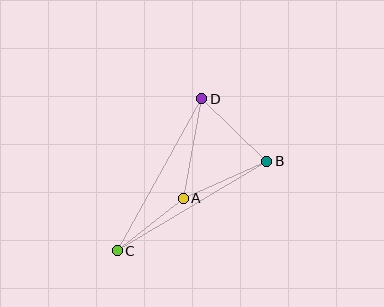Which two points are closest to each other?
Points A and C are closest to each other.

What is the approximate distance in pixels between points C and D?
The distance between C and D is approximately 174 pixels.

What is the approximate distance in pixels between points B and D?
The distance between B and D is approximately 90 pixels.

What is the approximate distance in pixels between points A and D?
The distance between A and D is approximately 101 pixels.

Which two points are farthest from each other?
Points B and C are farthest from each other.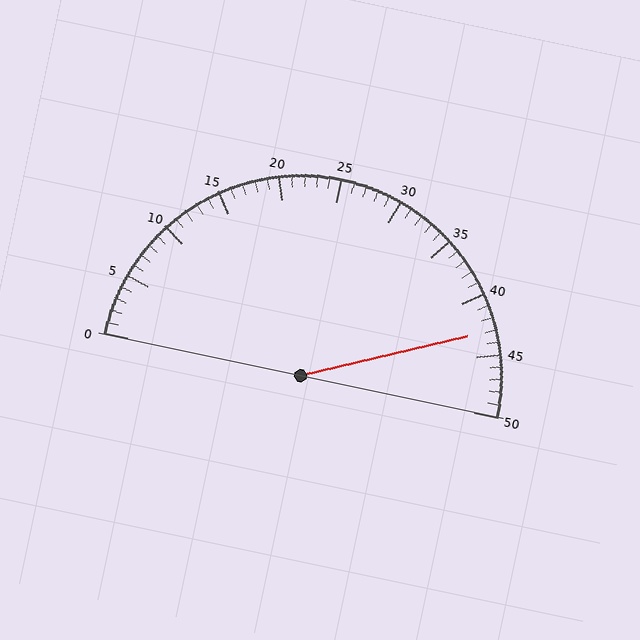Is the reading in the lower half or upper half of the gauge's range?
The reading is in the upper half of the range (0 to 50).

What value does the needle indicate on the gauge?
The needle indicates approximately 43.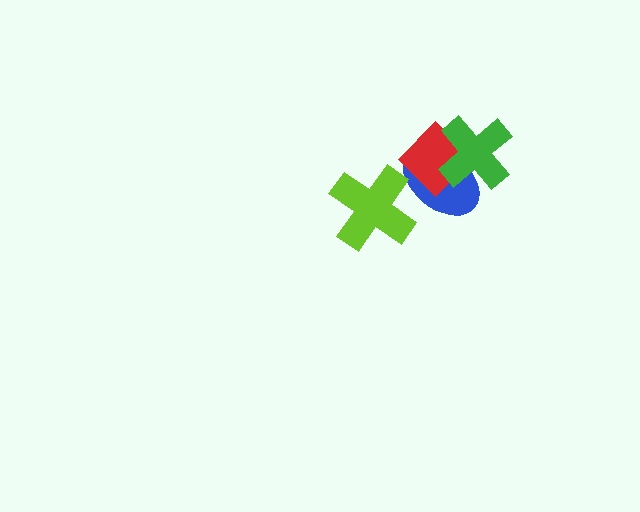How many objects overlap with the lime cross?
1 object overlaps with the lime cross.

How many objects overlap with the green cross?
2 objects overlap with the green cross.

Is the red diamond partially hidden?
Yes, it is partially covered by another shape.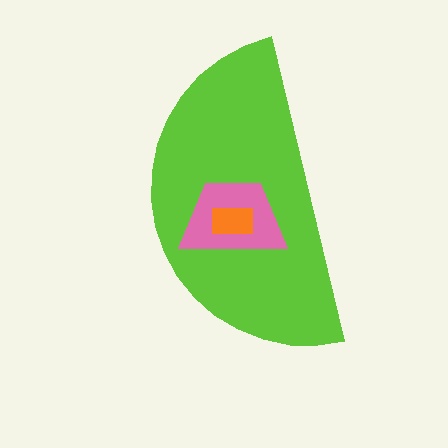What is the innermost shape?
The orange rectangle.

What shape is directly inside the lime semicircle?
The pink trapezoid.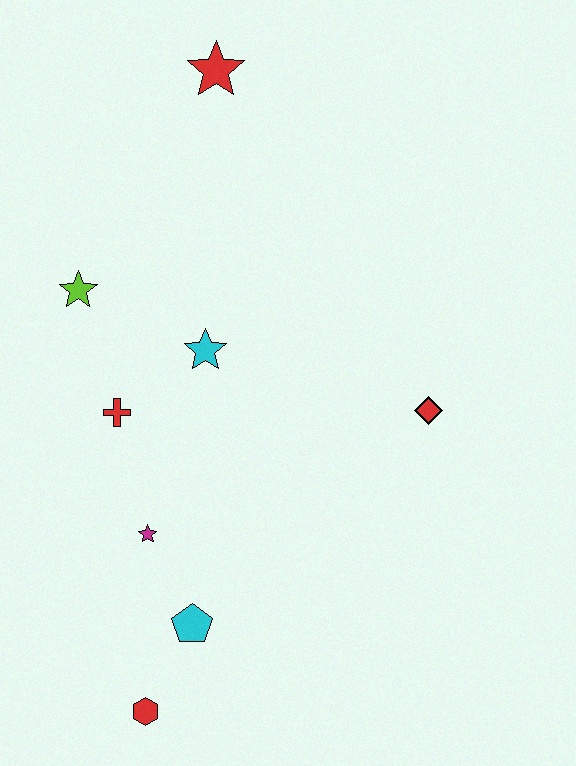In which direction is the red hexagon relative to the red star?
The red hexagon is below the red star.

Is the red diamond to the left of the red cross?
No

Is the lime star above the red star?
No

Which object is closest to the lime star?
The red cross is closest to the lime star.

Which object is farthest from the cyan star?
The red hexagon is farthest from the cyan star.